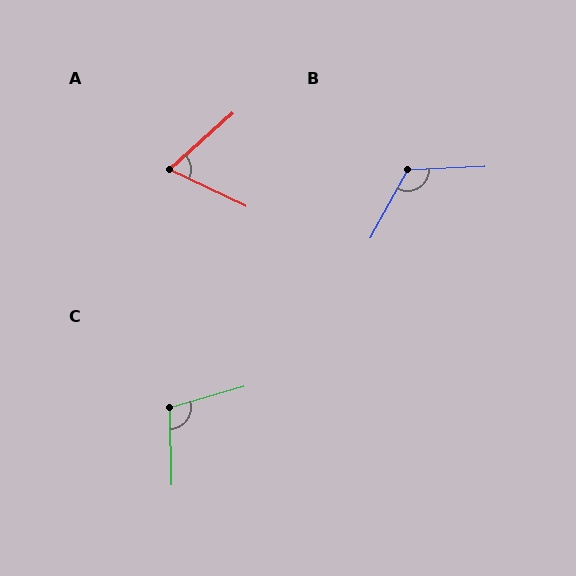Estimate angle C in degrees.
Approximately 105 degrees.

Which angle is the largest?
B, at approximately 121 degrees.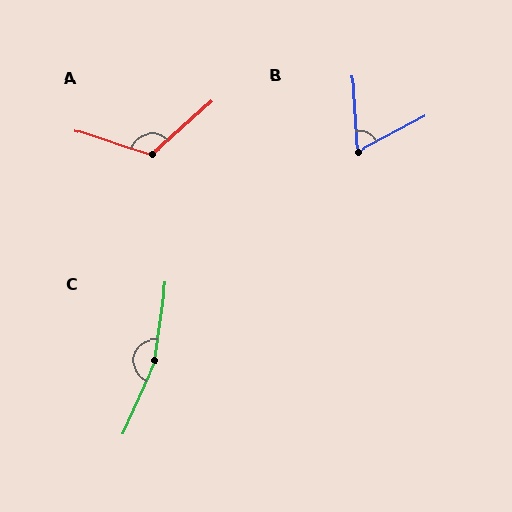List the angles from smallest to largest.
B (66°), A (120°), C (164°).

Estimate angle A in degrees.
Approximately 120 degrees.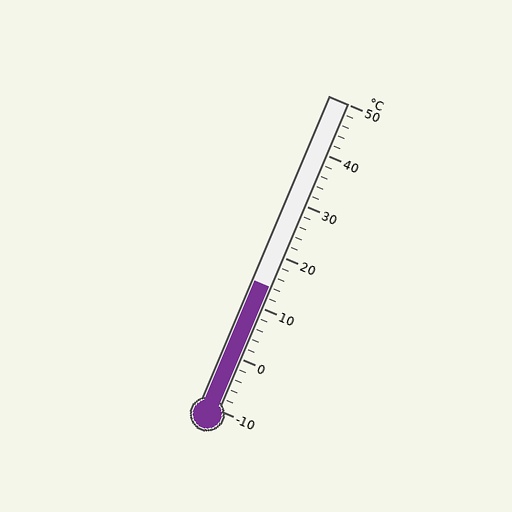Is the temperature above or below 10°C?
The temperature is above 10°C.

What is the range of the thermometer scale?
The thermometer scale ranges from -10°C to 50°C.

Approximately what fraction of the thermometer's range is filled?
The thermometer is filled to approximately 40% of its range.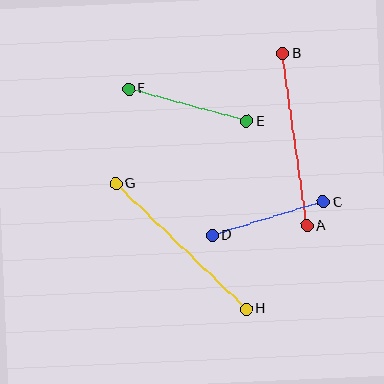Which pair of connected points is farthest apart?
Points G and H are farthest apart.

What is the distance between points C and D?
The distance is approximately 116 pixels.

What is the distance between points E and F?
The distance is approximately 122 pixels.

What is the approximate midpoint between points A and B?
The midpoint is at approximately (295, 140) pixels.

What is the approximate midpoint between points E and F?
The midpoint is at approximately (188, 105) pixels.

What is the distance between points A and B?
The distance is approximately 174 pixels.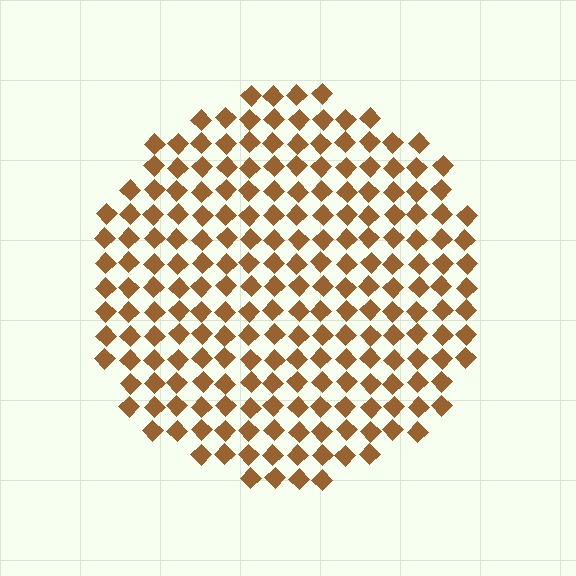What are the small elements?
The small elements are diamonds.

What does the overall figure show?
The overall figure shows a circle.